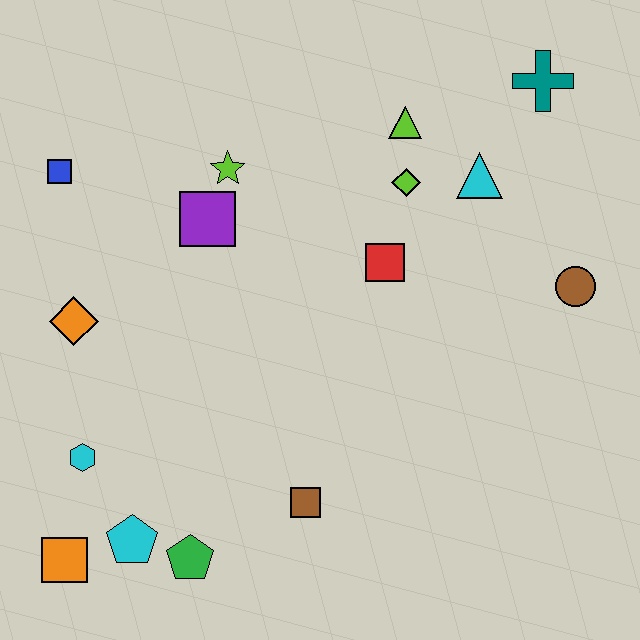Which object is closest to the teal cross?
The cyan triangle is closest to the teal cross.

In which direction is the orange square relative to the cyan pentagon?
The orange square is to the left of the cyan pentagon.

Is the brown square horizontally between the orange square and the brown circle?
Yes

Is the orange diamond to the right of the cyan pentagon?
No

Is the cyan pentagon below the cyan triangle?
Yes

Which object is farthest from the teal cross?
The orange square is farthest from the teal cross.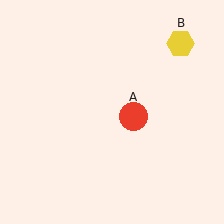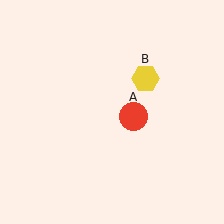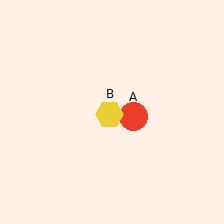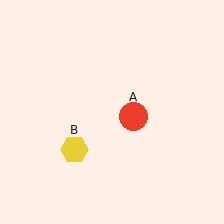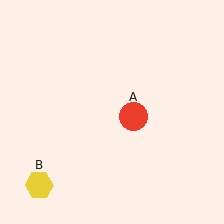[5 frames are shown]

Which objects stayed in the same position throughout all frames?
Red circle (object A) remained stationary.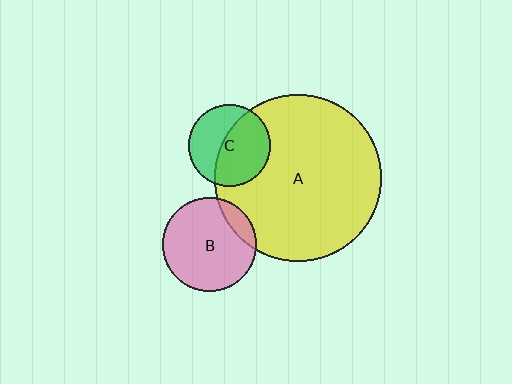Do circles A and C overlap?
Yes.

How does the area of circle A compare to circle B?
Approximately 3.2 times.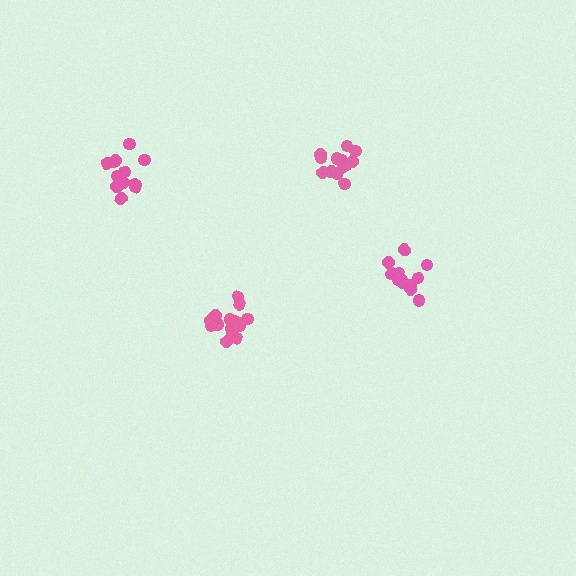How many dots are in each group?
Group 1: 13 dots, Group 2: 18 dots, Group 3: 12 dots, Group 4: 14 dots (57 total).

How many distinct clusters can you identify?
There are 4 distinct clusters.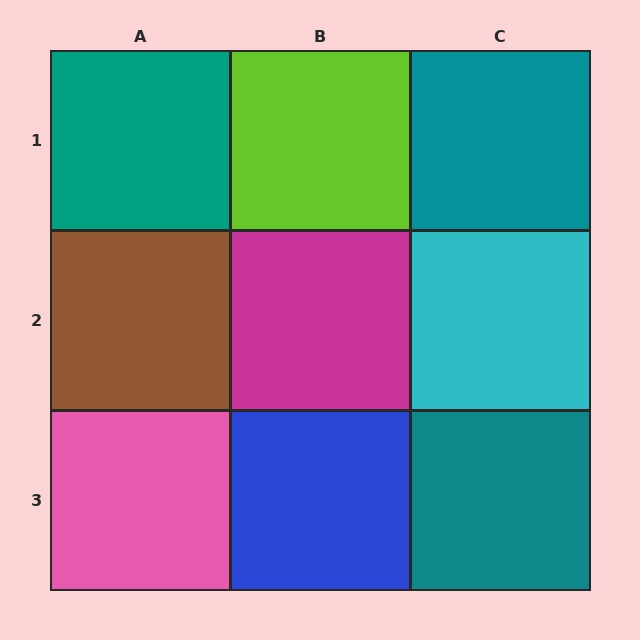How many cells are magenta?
1 cell is magenta.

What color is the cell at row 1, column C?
Teal.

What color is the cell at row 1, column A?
Teal.